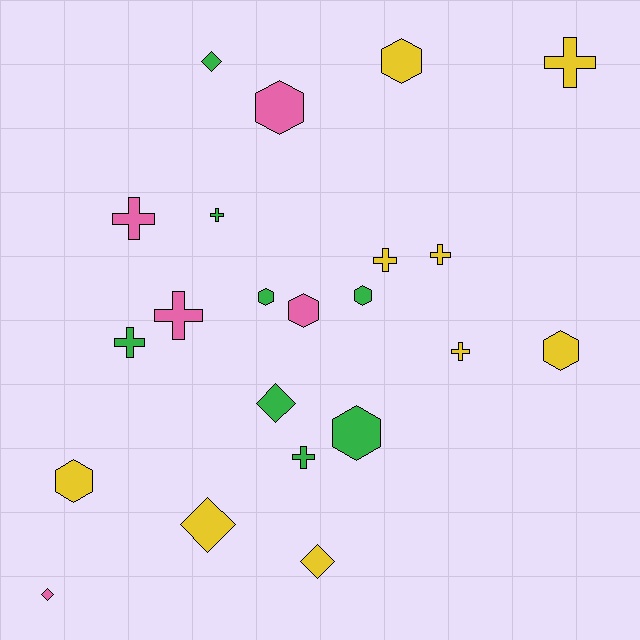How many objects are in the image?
There are 22 objects.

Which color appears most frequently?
Yellow, with 9 objects.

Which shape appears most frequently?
Cross, with 9 objects.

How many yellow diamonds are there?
There are 2 yellow diamonds.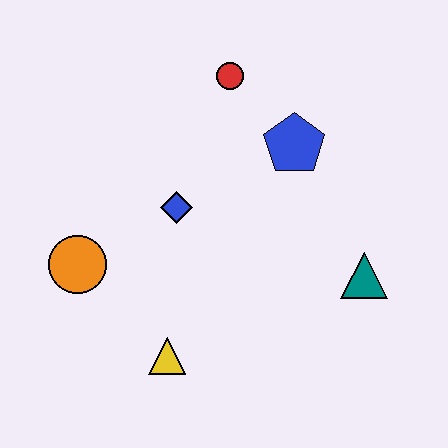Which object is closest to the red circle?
The blue pentagon is closest to the red circle.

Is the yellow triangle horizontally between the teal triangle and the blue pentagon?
No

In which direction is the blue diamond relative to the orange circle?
The blue diamond is to the right of the orange circle.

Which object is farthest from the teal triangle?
The orange circle is farthest from the teal triangle.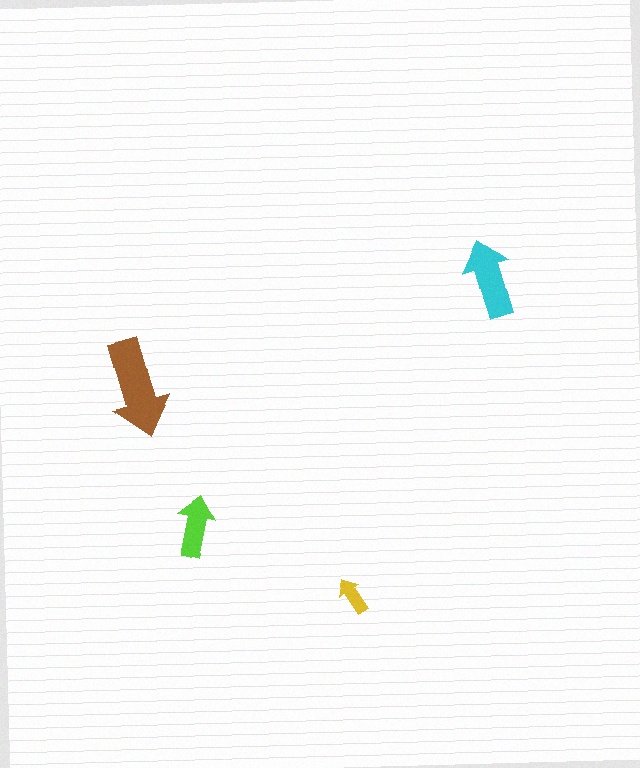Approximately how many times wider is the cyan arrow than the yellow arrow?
About 2 times wider.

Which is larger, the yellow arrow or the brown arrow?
The brown one.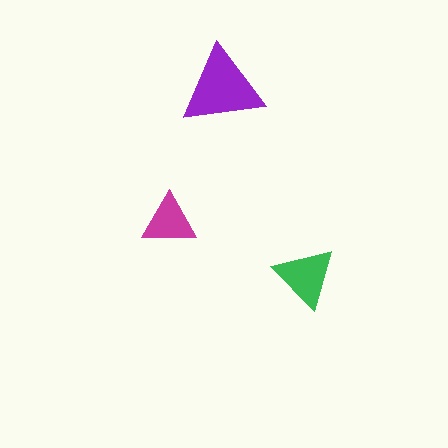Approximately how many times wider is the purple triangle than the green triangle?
About 1.5 times wider.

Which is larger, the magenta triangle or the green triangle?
The green one.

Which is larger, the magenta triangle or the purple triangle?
The purple one.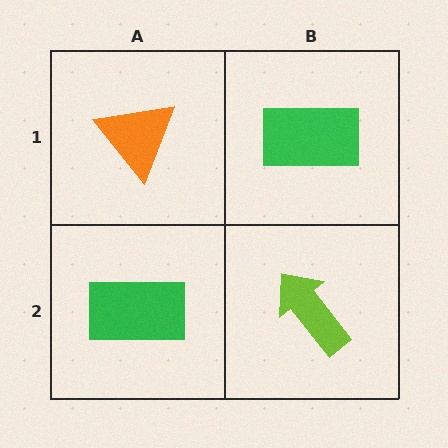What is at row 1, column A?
An orange triangle.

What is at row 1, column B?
A green rectangle.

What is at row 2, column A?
A green rectangle.